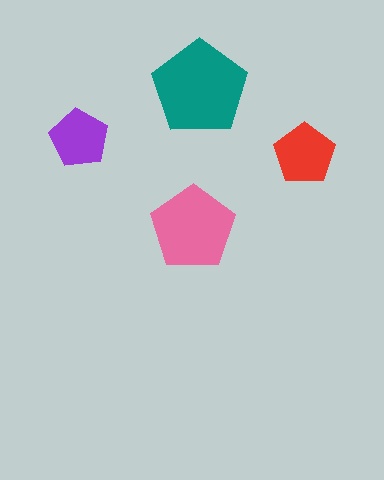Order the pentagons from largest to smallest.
the teal one, the pink one, the red one, the purple one.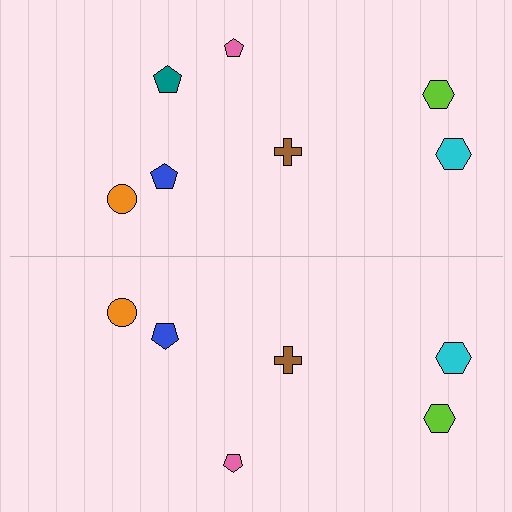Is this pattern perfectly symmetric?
No, the pattern is not perfectly symmetric. A teal pentagon is missing from the bottom side.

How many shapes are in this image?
There are 13 shapes in this image.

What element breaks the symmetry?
A teal pentagon is missing from the bottom side.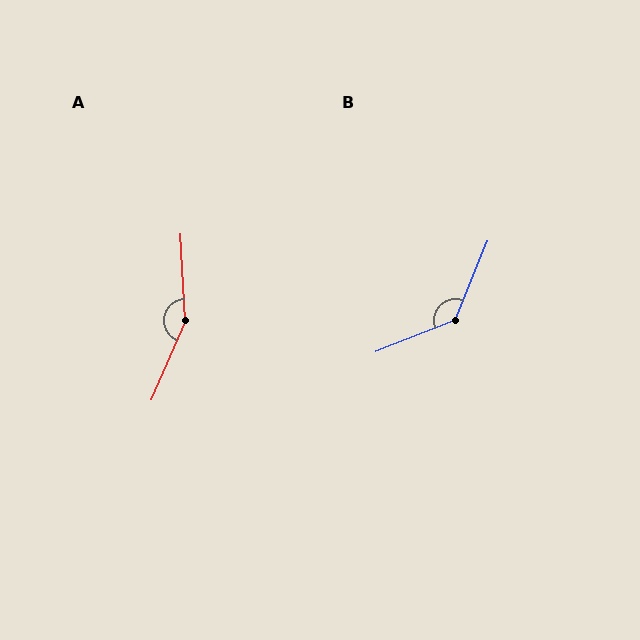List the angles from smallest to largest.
B (134°), A (153°).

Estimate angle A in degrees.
Approximately 153 degrees.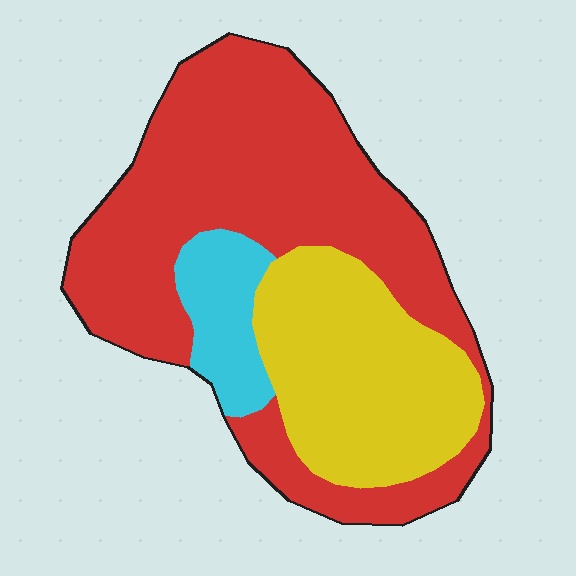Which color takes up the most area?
Red, at roughly 60%.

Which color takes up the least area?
Cyan, at roughly 10%.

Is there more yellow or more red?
Red.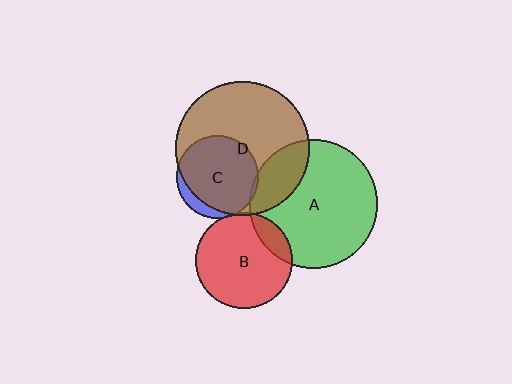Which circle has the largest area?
Circle D (brown).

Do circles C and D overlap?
Yes.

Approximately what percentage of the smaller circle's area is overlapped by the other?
Approximately 85%.